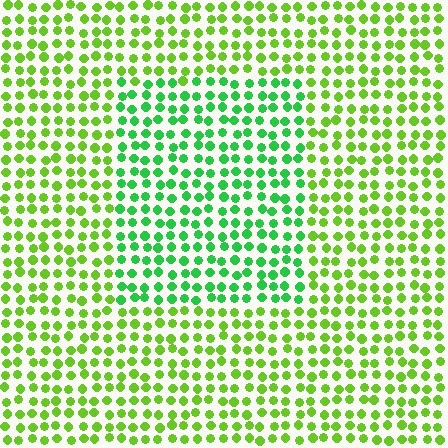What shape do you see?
I see a rectangle.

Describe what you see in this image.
The image is filled with small lime elements in a uniform arrangement. A rectangle-shaped region is visible where the elements are tinted to a slightly different hue, forming a subtle color boundary.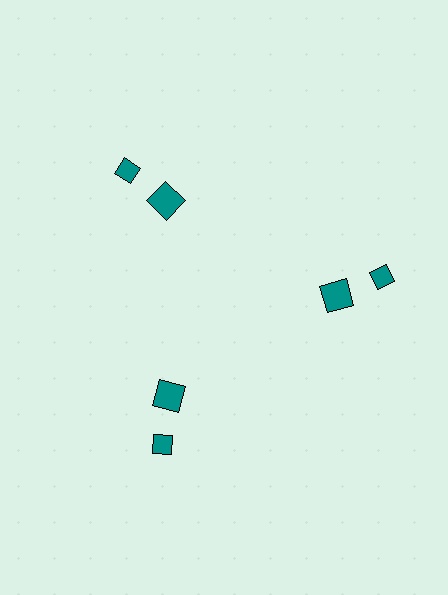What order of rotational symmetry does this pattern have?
This pattern has 3-fold rotational symmetry.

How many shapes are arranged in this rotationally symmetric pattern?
There are 6 shapes, arranged in 3 groups of 2.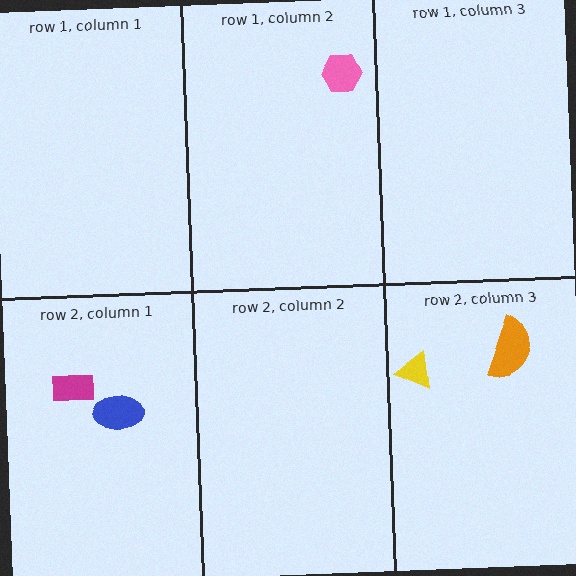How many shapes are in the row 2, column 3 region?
2.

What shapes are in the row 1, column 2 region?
The pink hexagon.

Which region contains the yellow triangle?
The row 2, column 3 region.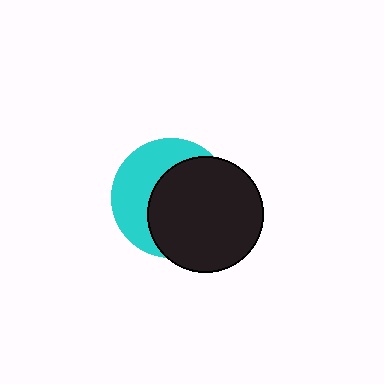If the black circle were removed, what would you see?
You would see the complete cyan circle.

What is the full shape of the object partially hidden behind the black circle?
The partially hidden object is a cyan circle.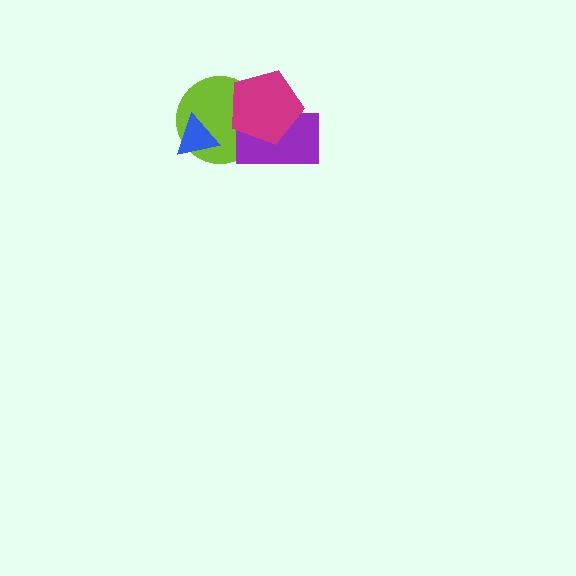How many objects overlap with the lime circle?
3 objects overlap with the lime circle.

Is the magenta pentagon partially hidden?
No, no other shape covers it.